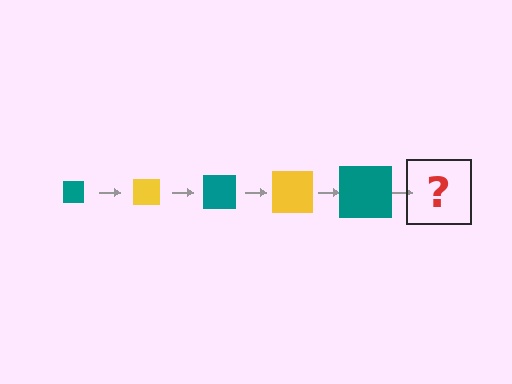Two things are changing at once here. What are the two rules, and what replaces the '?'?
The two rules are that the square grows larger each step and the color cycles through teal and yellow. The '?' should be a yellow square, larger than the previous one.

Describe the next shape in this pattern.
It should be a yellow square, larger than the previous one.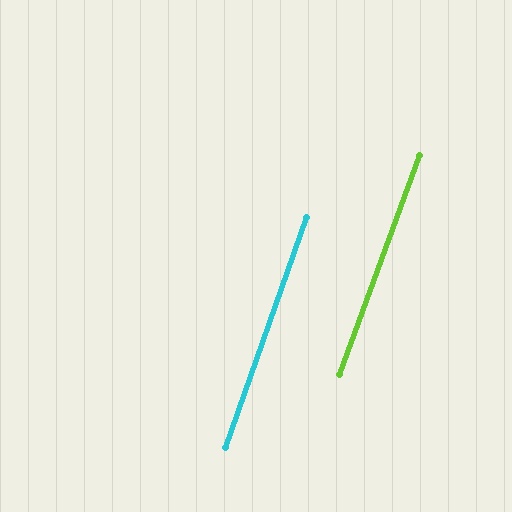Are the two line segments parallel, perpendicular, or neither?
Parallel — their directions differ by only 0.6°.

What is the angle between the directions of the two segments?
Approximately 1 degree.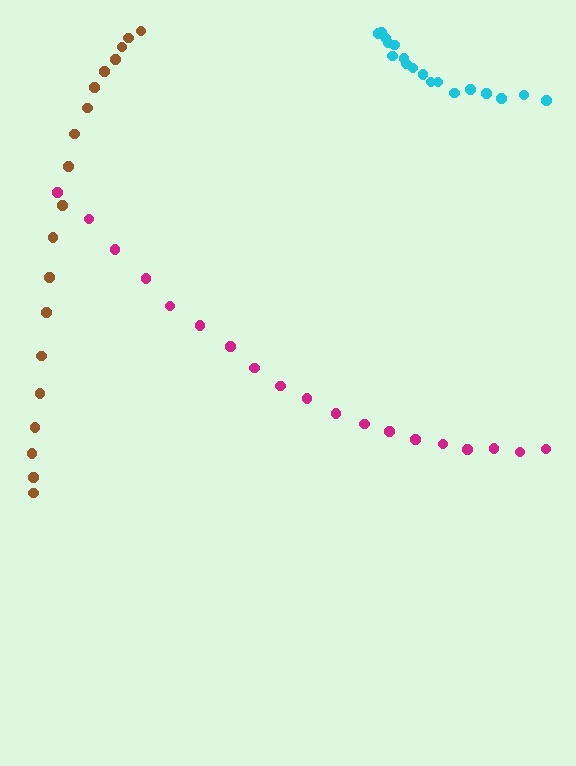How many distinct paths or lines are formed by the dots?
There are 3 distinct paths.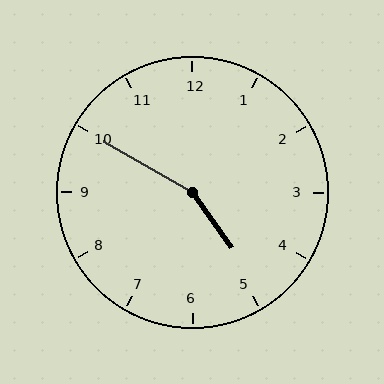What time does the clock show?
4:50.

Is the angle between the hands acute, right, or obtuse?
It is obtuse.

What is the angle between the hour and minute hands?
Approximately 155 degrees.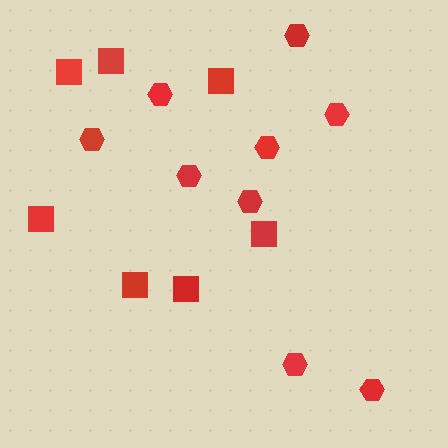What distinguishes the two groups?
There are 2 groups: one group of squares (7) and one group of hexagons (9).